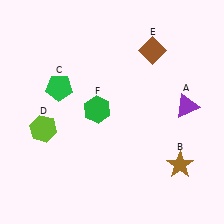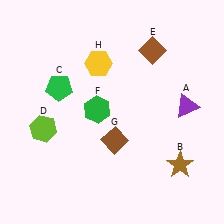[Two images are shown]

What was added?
A brown diamond (G), a yellow hexagon (H) were added in Image 2.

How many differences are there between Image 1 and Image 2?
There are 2 differences between the two images.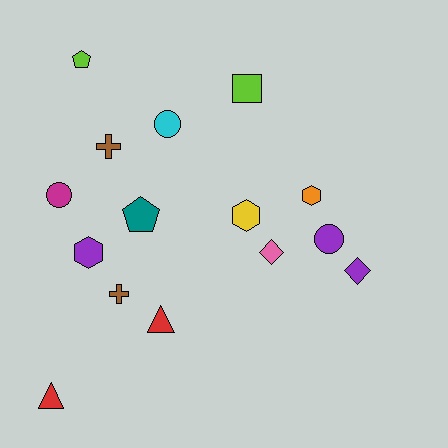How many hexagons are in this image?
There are 3 hexagons.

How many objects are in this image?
There are 15 objects.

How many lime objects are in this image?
There are 2 lime objects.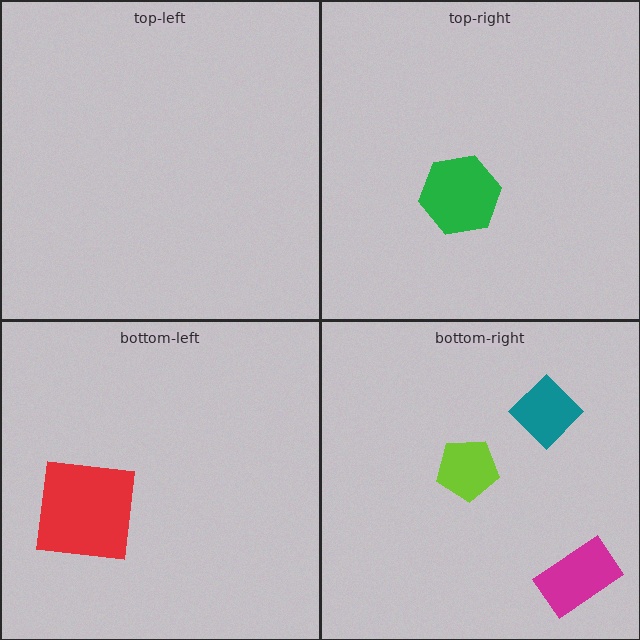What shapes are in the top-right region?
The green hexagon.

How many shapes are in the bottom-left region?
1.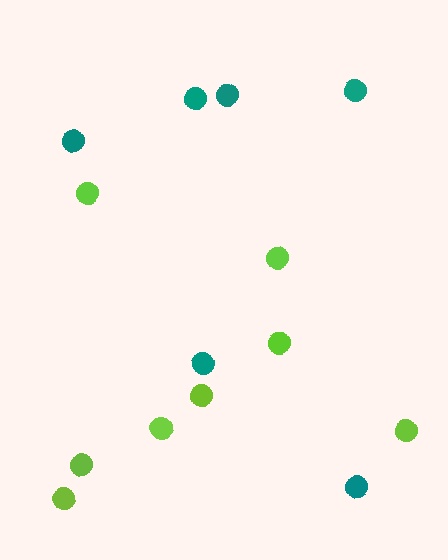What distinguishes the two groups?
There are 2 groups: one group of teal circles (6) and one group of lime circles (8).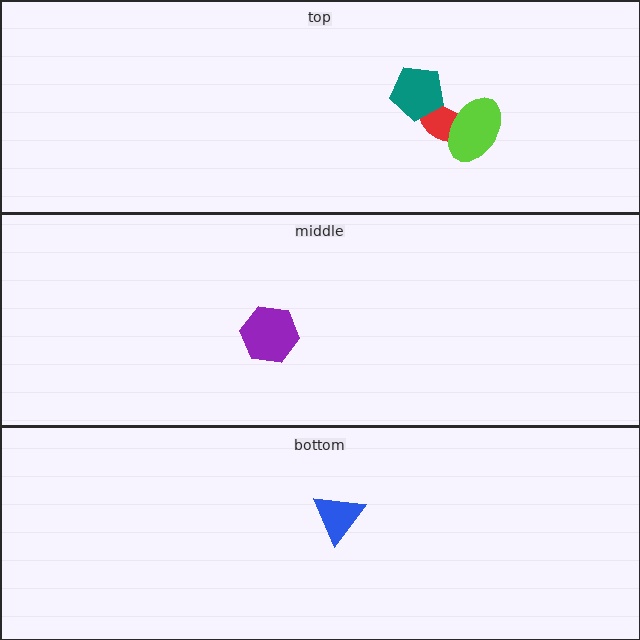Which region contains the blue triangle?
The bottom region.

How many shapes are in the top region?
3.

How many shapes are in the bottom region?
1.